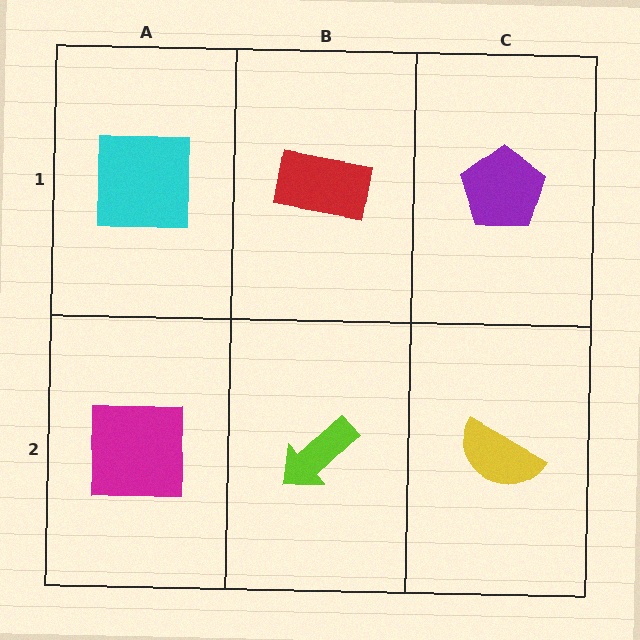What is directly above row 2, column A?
A cyan square.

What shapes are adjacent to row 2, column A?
A cyan square (row 1, column A), a lime arrow (row 2, column B).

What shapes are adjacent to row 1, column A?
A magenta square (row 2, column A), a red rectangle (row 1, column B).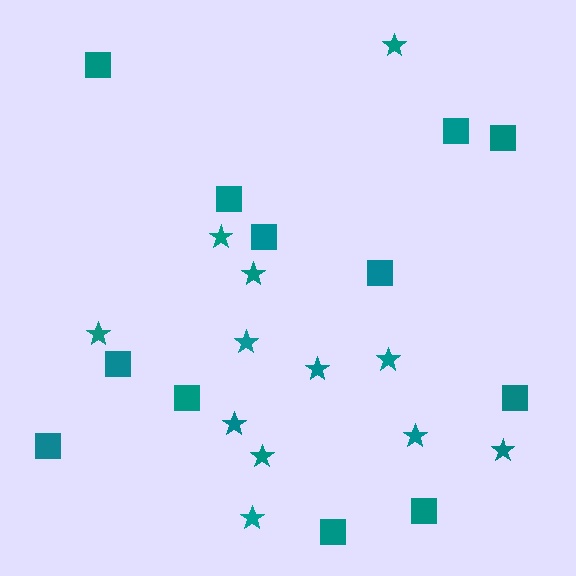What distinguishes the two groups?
There are 2 groups: one group of stars (12) and one group of squares (12).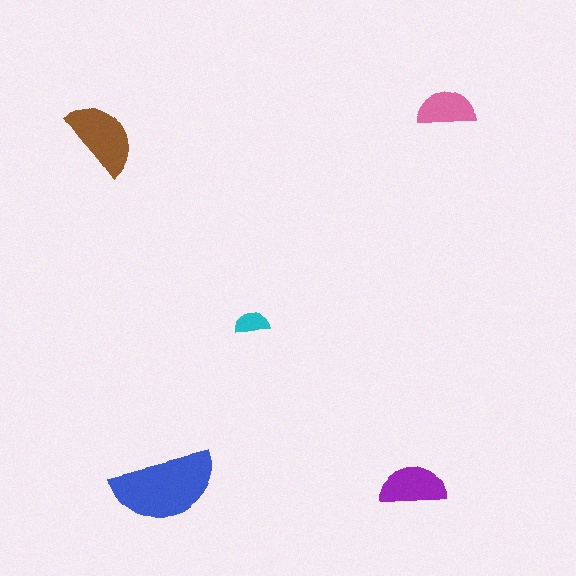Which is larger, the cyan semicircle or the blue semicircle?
The blue one.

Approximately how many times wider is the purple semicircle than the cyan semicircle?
About 2 times wider.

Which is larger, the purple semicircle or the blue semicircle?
The blue one.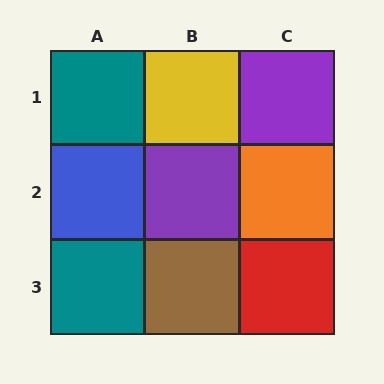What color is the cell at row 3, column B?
Brown.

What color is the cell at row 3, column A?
Teal.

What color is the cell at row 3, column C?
Red.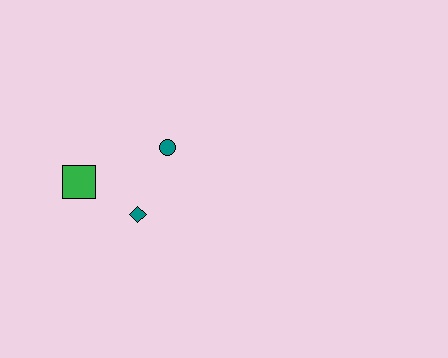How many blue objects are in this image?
There are no blue objects.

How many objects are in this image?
There are 3 objects.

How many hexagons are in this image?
There are no hexagons.